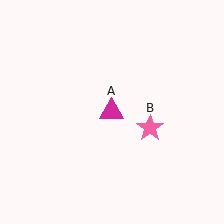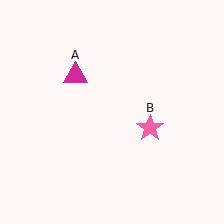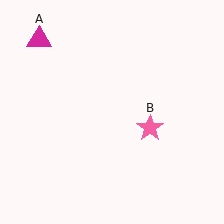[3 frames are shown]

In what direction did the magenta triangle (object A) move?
The magenta triangle (object A) moved up and to the left.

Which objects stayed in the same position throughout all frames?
Pink star (object B) remained stationary.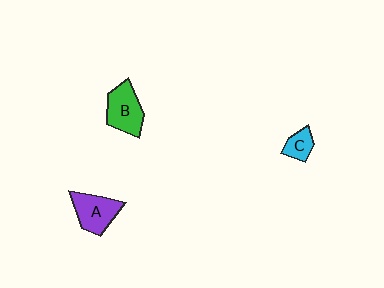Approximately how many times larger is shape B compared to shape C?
Approximately 2.0 times.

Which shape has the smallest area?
Shape C (cyan).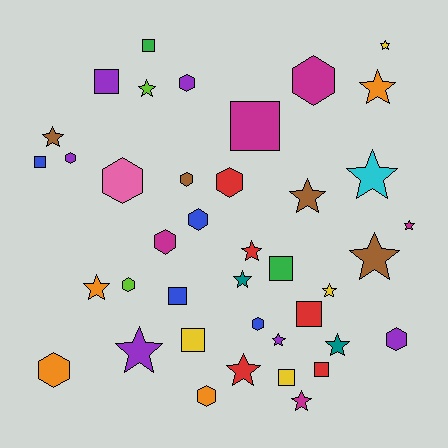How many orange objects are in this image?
There are 4 orange objects.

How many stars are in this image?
There are 17 stars.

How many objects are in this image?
There are 40 objects.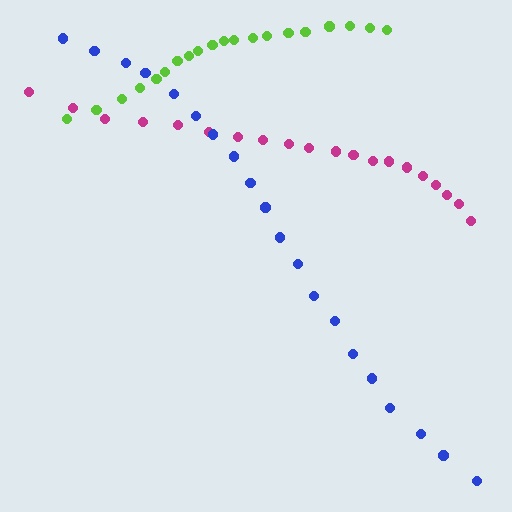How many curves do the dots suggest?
There are 3 distinct paths.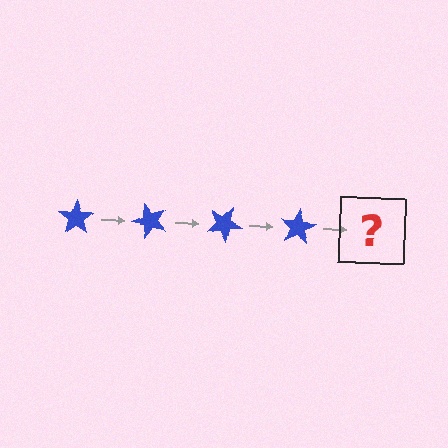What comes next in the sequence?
The next element should be a blue star rotated 200 degrees.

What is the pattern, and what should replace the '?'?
The pattern is that the star rotates 50 degrees each step. The '?' should be a blue star rotated 200 degrees.